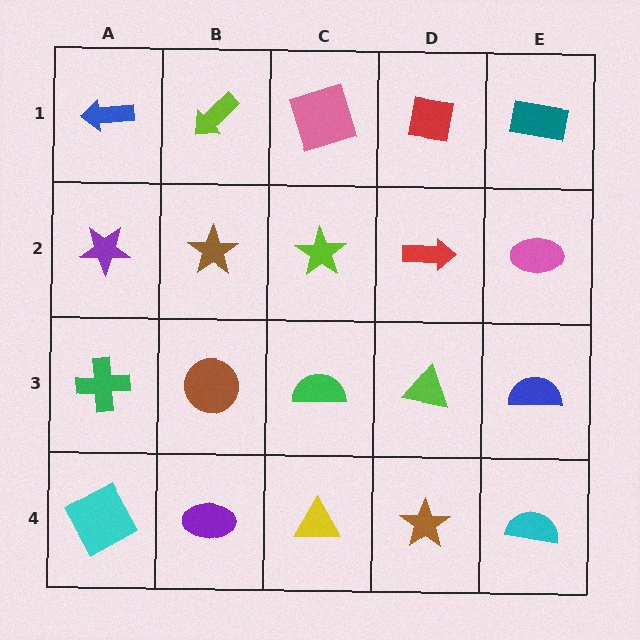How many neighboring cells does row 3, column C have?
4.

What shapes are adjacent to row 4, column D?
A lime triangle (row 3, column D), a yellow triangle (row 4, column C), a cyan semicircle (row 4, column E).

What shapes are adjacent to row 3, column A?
A purple star (row 2, column A), a cyan square (row 4, column A), a brown circle (row 3, column B).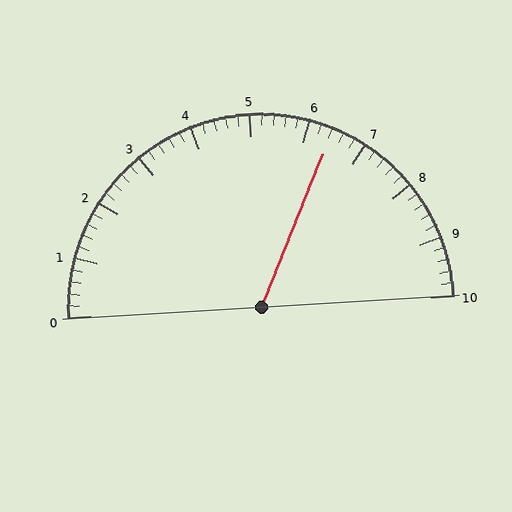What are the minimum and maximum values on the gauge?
The gauge ranges from 0 to 10.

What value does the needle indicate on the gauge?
The needle indicates approximately 6.4.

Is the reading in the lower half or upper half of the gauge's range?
The reading is in the upper half of the range (0 to 10).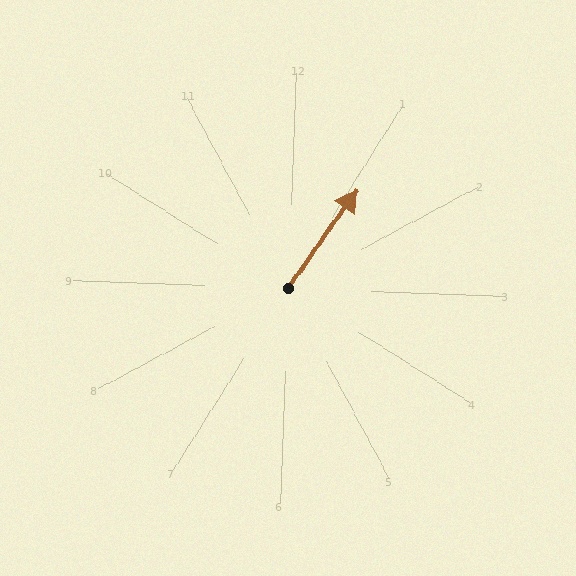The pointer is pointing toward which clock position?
Roughly 1 o'clock.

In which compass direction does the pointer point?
Northeast.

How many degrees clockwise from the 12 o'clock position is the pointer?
Approximately 33 degrees.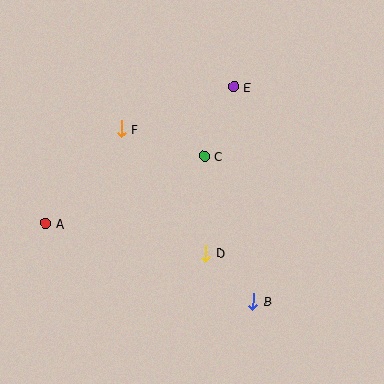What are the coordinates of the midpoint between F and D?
The midpoint between F and D is at (163, 191).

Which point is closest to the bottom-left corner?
Point A is closest to the bottom-left corner.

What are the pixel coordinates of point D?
Point D is at (206, 253).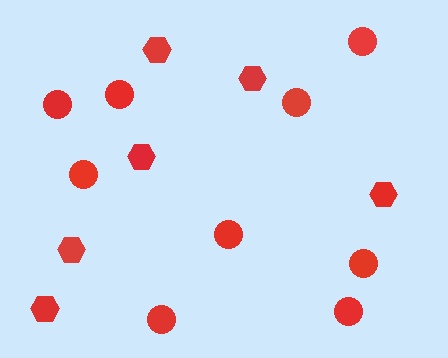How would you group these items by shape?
There are 2 groups: one group of circles (9) and one group of hexagons (6).